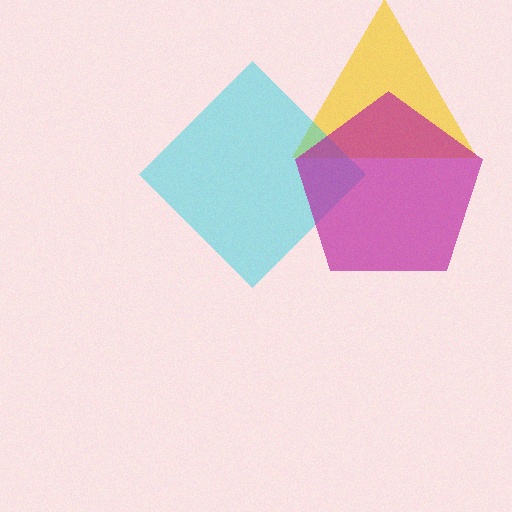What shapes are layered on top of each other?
The layered shapes are: a yellow triangle, a cyan diamond, a magenta pentagon.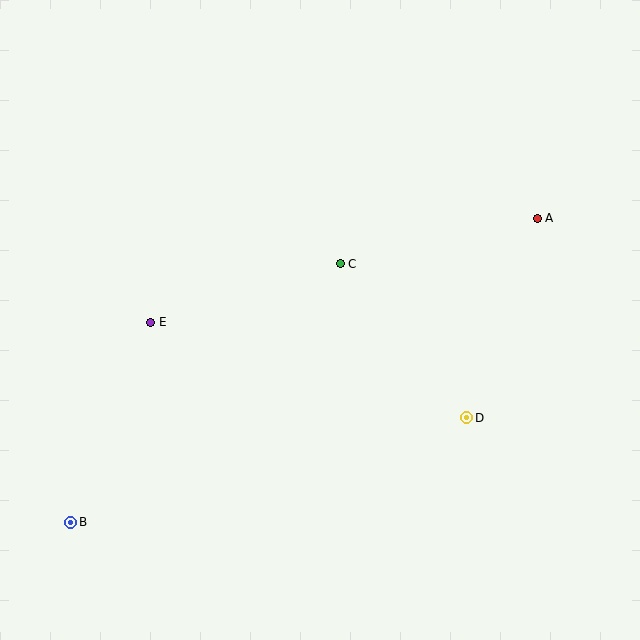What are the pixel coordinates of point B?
Point B is at (71, 522).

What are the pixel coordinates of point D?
Point D is at (467, 418).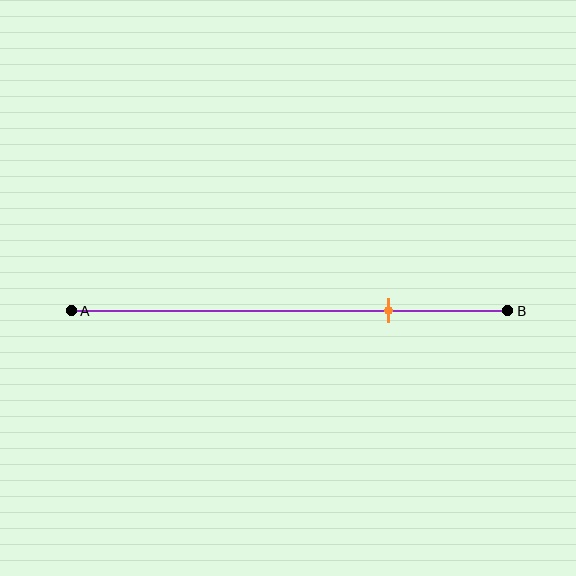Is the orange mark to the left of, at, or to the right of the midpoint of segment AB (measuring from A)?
The orange mark is to the right of the midpoint of segment AB.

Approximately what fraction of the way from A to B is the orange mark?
The orange mark is approximately 75% of the way from A to B.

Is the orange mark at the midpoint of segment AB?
No, the mark is at about 75% from A, not at the 50% midpoint.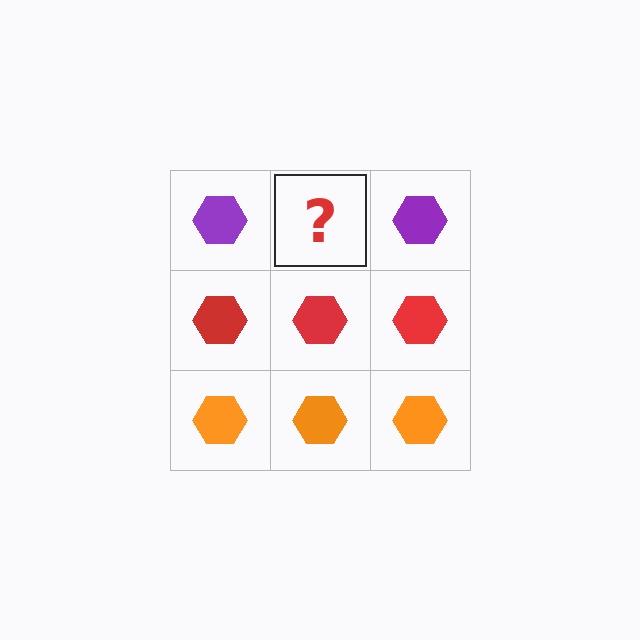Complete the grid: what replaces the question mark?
The question mark should be replaced with a purple hexagon.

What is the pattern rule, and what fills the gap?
The rule is that each row has a consistent color. The gap should be filled with a purple hexagon.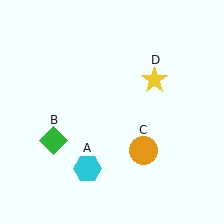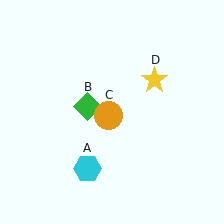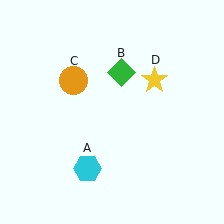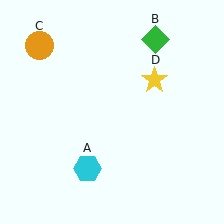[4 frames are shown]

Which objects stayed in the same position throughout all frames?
Cyan hexagon (object A) and yellow star (object D) remained stationary.